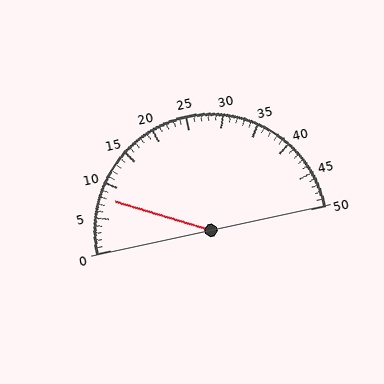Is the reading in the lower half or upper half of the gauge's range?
The reading is in the lower half of the range (0 to 50).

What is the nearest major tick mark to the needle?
The nearest major tick mark is 10.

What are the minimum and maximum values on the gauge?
The gauge ranges from 0 to 50.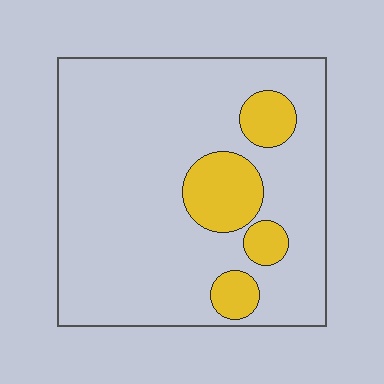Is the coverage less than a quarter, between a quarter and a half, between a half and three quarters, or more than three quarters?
Less than a quarter.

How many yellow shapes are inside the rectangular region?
4.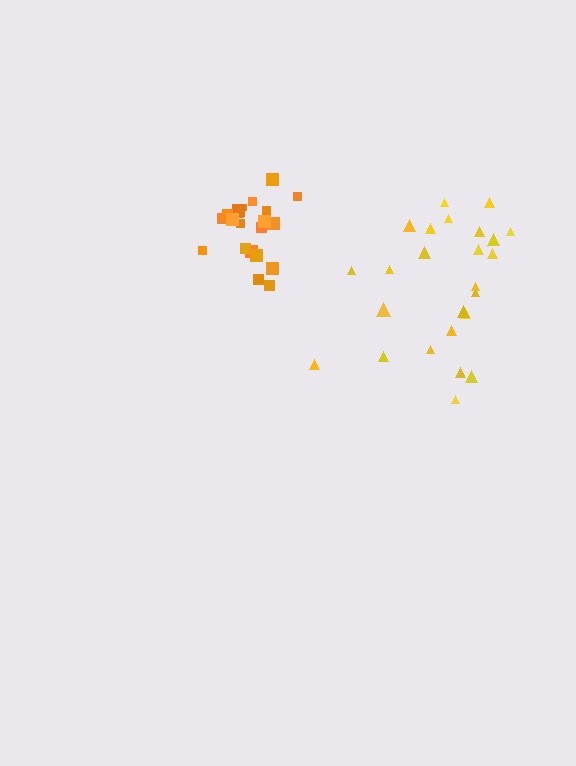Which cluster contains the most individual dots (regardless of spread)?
Yellow (25).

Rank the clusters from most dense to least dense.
orange, yellow.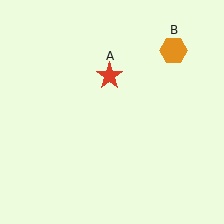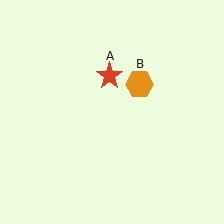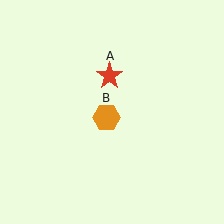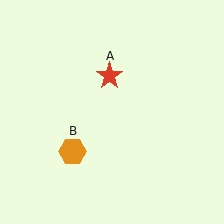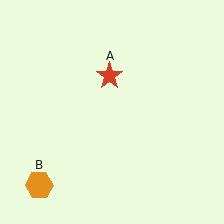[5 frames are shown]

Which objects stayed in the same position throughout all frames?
Red star (object A) remained stationary.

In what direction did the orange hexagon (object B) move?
The orange hexagon (object B) moved down and to the left.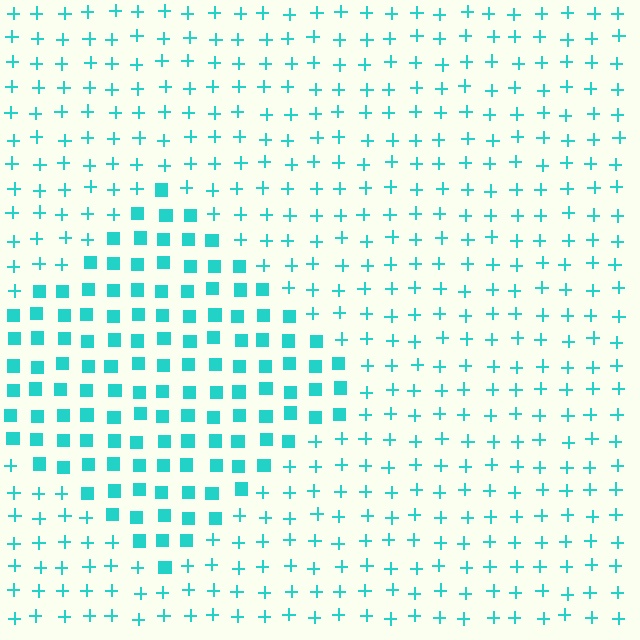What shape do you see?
I see a diamond.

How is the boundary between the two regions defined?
The boundary is defined by a change in element shape: squares inside vs. plus signs outside. All elements share the same color and spacing.